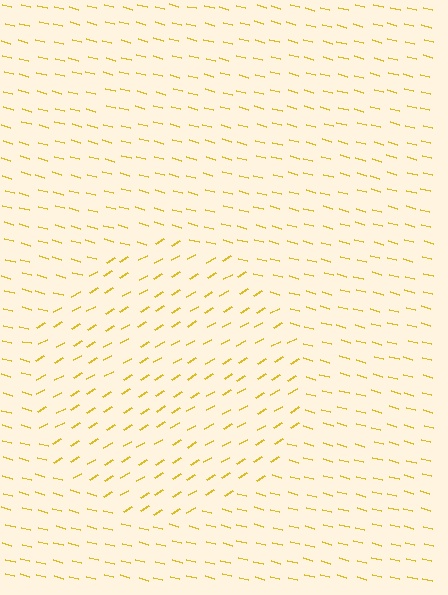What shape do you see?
I see a circle.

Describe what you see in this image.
The image is filled with small yellow line segments. A circle region in the image has lines oriented differently from the surrounding lines, creating a visible texture boundary.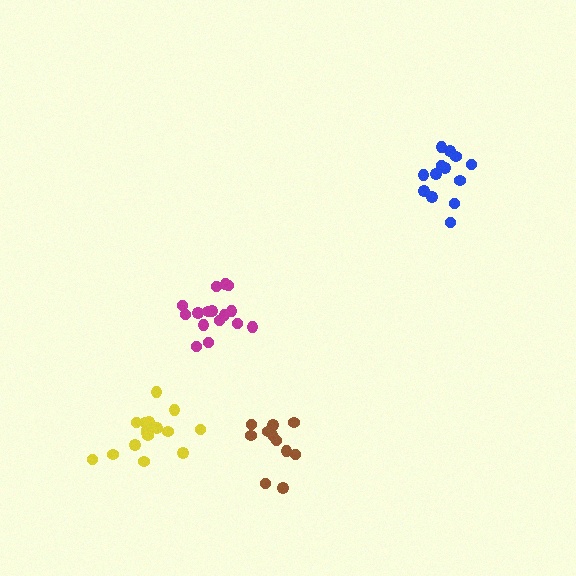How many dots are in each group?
Group 1: 14 dots, Group 2: 16 dots, Group 3: 16 dots, Group 4: 11 dots (57 total).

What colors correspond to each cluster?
The clusters are colored: blue, magenta, yellow, brown.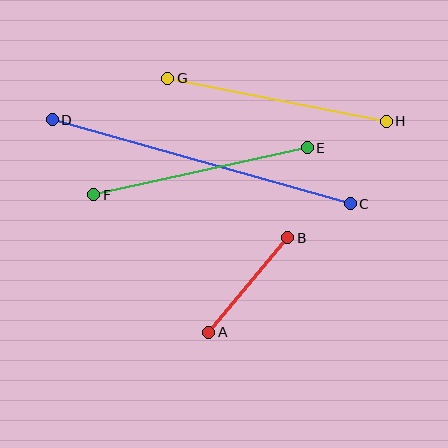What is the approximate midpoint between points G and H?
The midpoint is at approximately (277, 100) pixels.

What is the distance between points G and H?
The distance is approximately 223 pixels.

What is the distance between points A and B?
The distance is approximately 123 pixels.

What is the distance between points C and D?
The distance is approximately 310 pixels.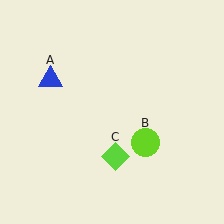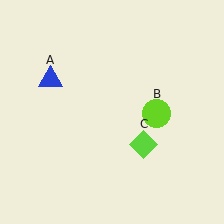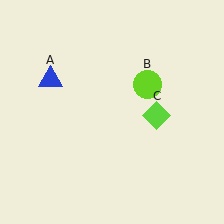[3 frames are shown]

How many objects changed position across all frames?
2 objects changed position: lime circle (object B), lime diamond (object C).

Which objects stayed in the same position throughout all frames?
Blue triangle (object A) remained stationary.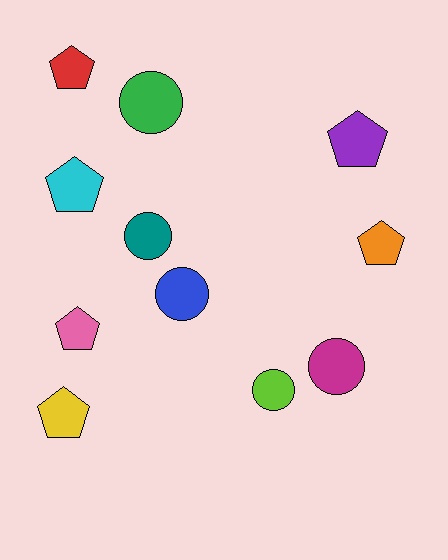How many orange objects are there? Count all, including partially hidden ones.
There is 1 orange object.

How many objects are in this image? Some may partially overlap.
There are 11 objects.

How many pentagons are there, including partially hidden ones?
There are 6 pentagons.